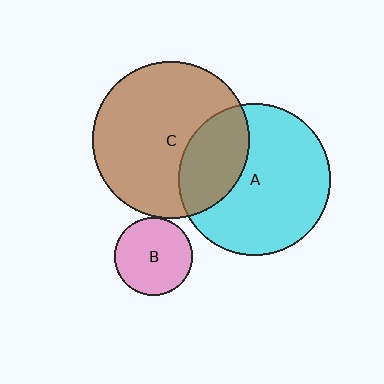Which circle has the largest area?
Circle C (brown).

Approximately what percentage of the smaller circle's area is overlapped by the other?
Approximately 30%.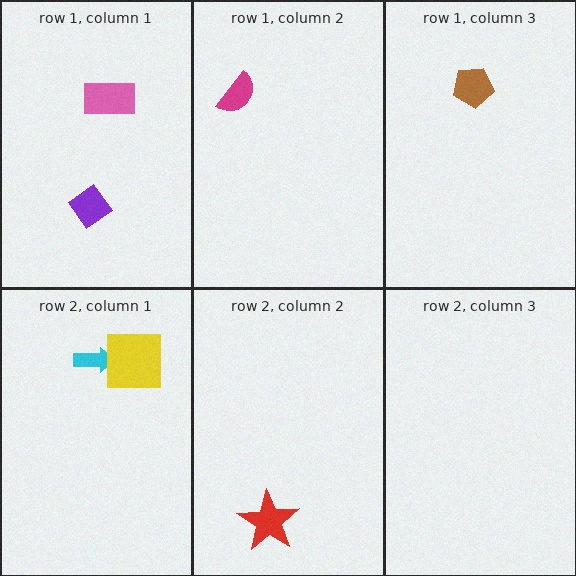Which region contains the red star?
The row 2, column 2 region.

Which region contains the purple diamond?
The row 1, column 1 region.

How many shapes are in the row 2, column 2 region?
1.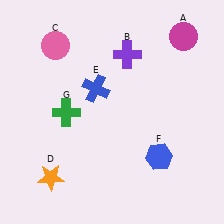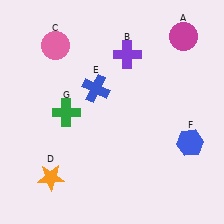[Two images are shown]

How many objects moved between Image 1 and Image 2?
1 object moved between the two images.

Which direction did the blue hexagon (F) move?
The blue hexagon (F) moved right.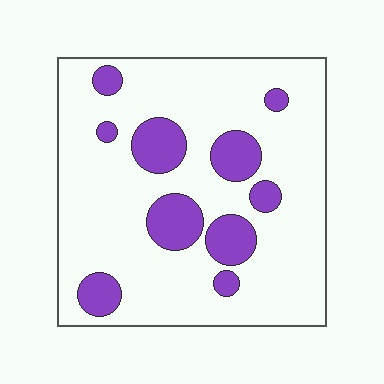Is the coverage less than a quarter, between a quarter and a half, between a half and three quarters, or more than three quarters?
Less than a quarter.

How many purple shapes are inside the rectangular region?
10.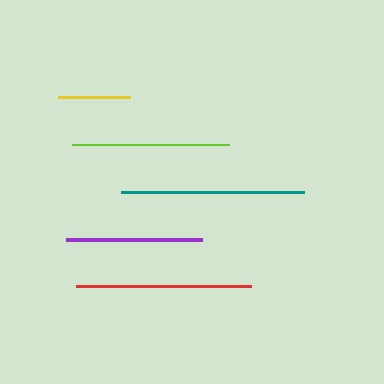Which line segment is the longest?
The teal line is the longest at approximately 184 pixels.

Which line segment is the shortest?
The yellow line is the shortest at approximately 72 pixels.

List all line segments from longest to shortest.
From longest to shortest: teal, red, lime, purple, yellow.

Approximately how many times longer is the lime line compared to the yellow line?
The lime line is approximately 2.2 times the length of the yellow line.